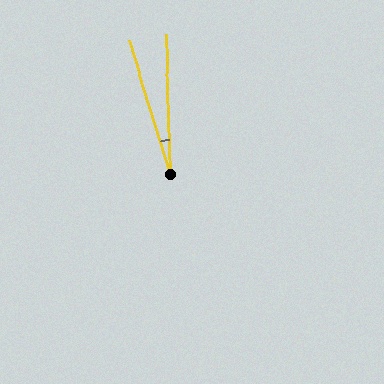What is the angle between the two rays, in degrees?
Approximately 16 degrees.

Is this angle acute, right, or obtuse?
It is acute.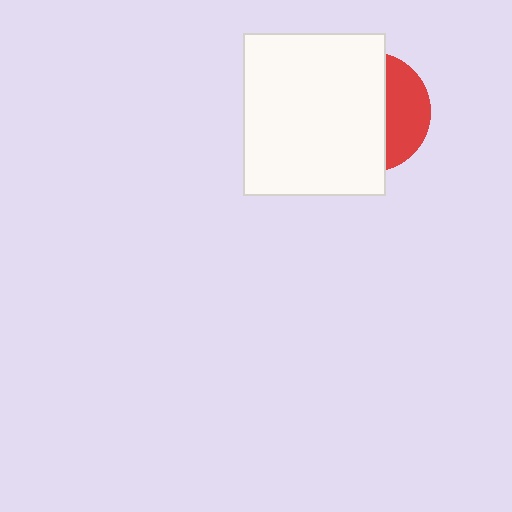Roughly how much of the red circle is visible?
A small part of it is visible (roughly 35%).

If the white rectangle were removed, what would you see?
You would see the complete red circle.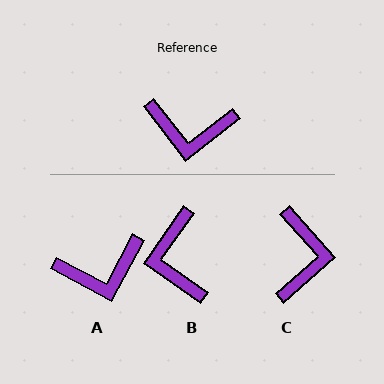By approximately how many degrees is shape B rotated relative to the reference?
Approximately 73 degrees clockwise.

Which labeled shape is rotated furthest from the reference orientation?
C, about 94 degrees away.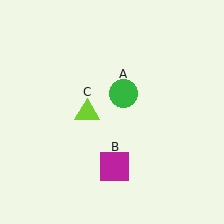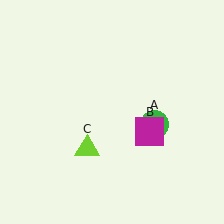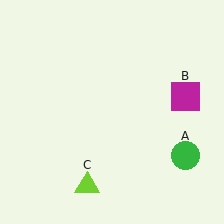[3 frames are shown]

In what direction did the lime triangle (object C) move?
The lime triangle (object C) moved down.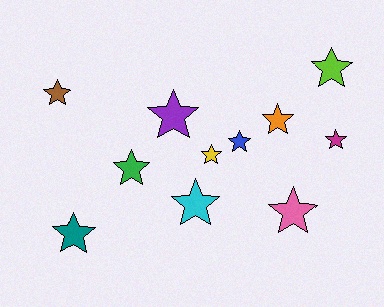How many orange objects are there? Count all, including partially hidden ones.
There is 1 orange object.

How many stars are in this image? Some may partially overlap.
There are 11 stars.